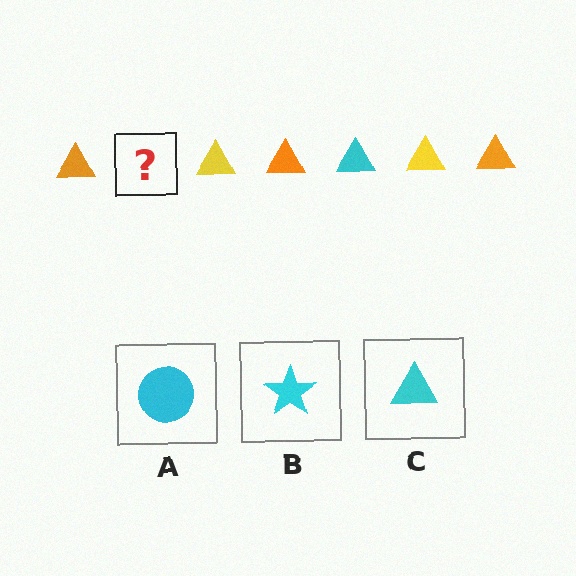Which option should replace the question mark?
Option C.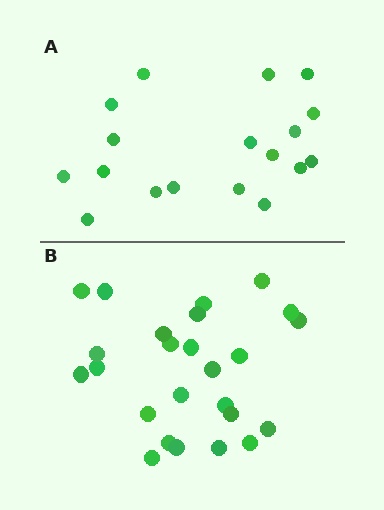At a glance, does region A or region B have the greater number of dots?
Region B (the bottom region) has more dots.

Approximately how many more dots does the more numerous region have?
Region B has roughly 8 or so more dots than region A.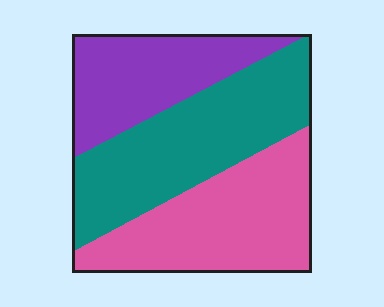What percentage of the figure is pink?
Pink takes up between a third and a half of the figure.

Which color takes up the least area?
Purple, at roughly 25%.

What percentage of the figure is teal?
Teal covers roughly 40% of the figure.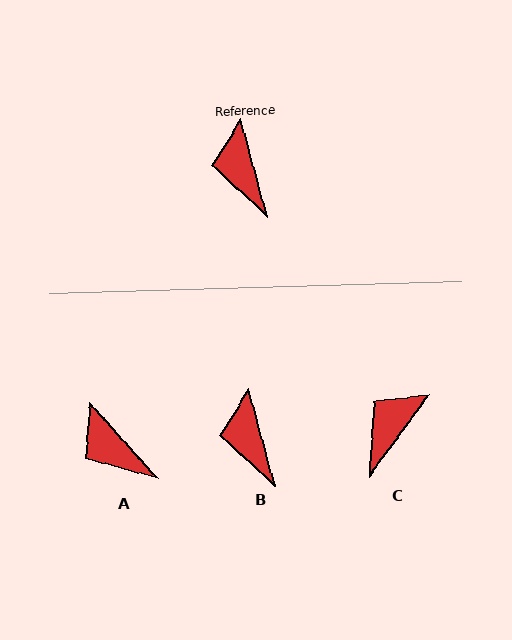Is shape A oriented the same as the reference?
No, it is off by about 27 degrees.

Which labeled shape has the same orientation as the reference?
B.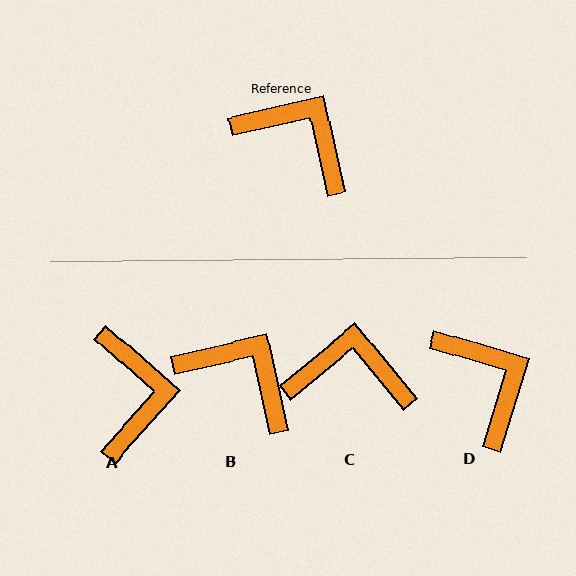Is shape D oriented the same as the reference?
No, it is off by about 29 degrees.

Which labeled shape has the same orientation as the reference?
B.